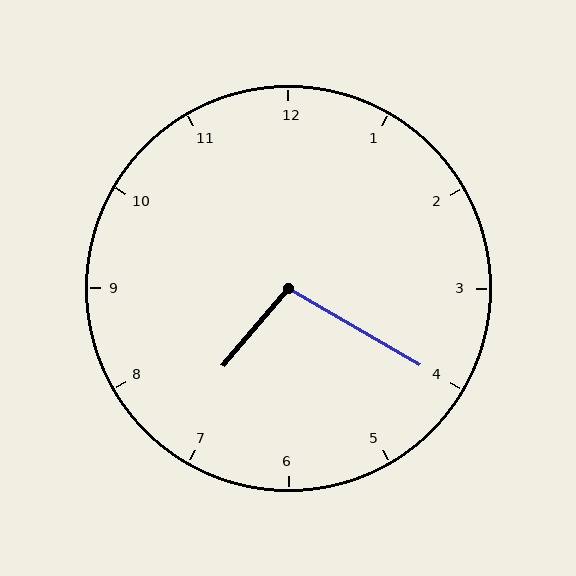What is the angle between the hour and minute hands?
Approximately 100 degrees.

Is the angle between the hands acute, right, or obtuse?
It is obtuse.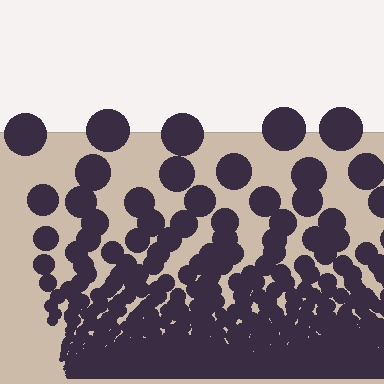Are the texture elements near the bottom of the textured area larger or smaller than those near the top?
Smaller. The gradient is inverted — elements near the bottom are smaller and denser.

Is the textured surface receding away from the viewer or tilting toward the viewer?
The surface appears to tilt toward the viewer. Texture elements get larger and sparser toward the top.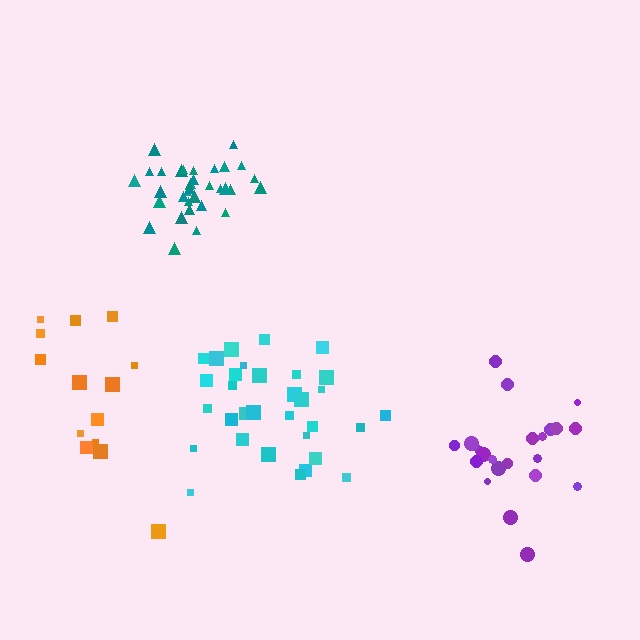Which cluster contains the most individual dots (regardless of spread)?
Teal (34).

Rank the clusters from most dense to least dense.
teal, purple, cyan, orange.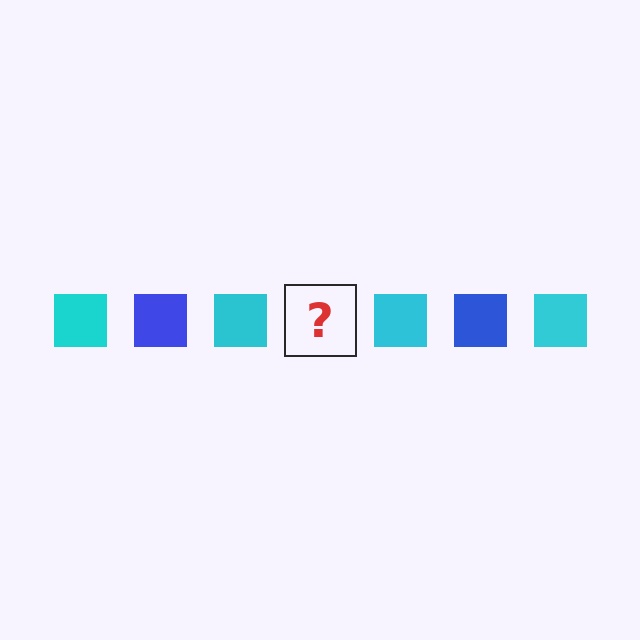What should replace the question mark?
The question mark should be replaced with a blue square.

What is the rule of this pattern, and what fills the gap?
The rule is that the pattern cycles through cyan, blue squares. The gap should be filled with a blue square.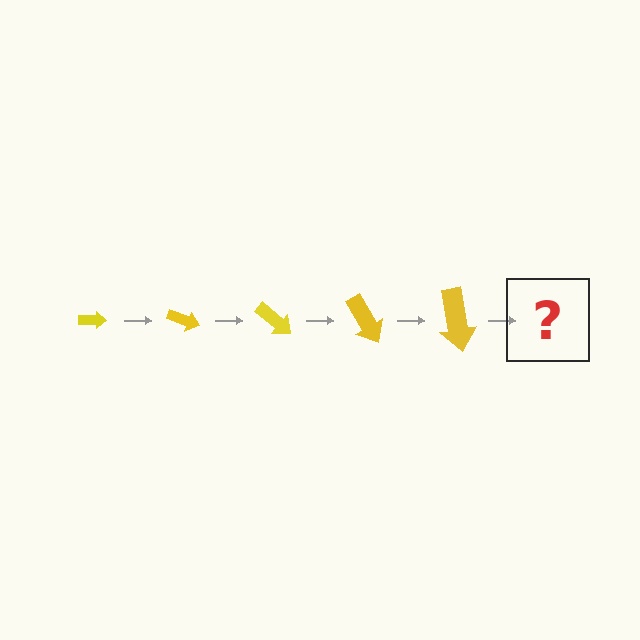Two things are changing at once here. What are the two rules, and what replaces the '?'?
The two rules are that the arrow grows larger each step and it rotates 20 degrees each step. The '?' should be an arrow, larger than the previous one and rotated 100 degrees from the start.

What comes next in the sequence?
The next element should be an arrow, larger than the previous one and rotated 100 degrees from the start.